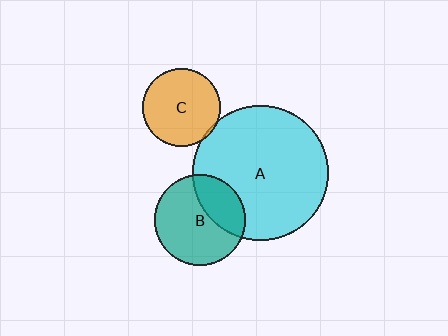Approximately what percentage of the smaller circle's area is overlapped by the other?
Approximately 5%.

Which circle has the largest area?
Circle A (cyan).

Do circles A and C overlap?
Yes.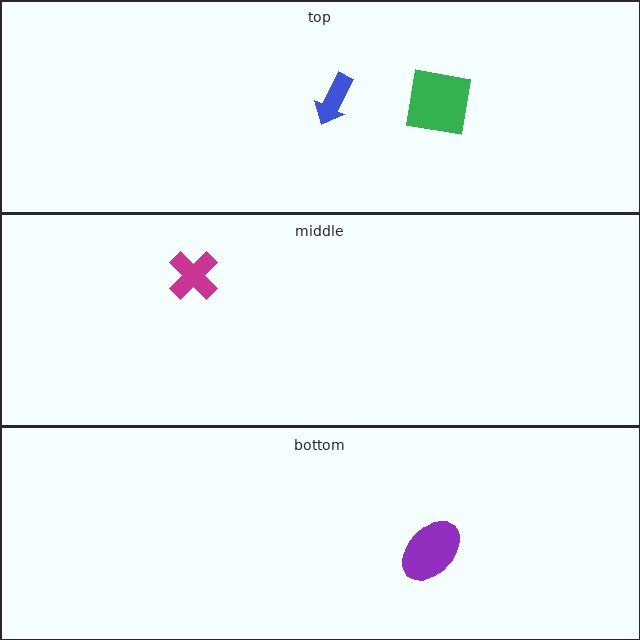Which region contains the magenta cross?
The middle region.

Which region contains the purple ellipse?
The bottom region.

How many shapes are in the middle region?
1.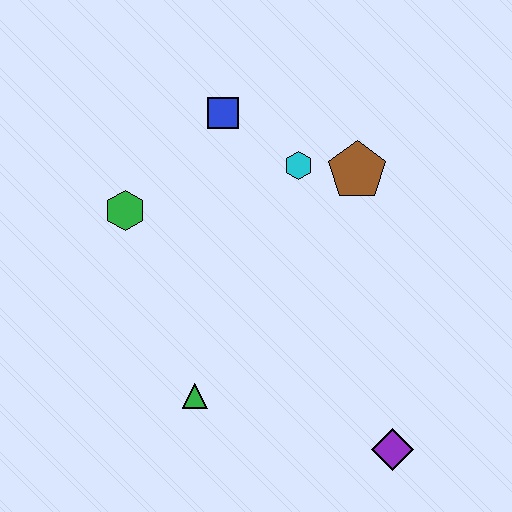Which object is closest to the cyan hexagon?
The brown pentagon is closest to the cyan hexagon.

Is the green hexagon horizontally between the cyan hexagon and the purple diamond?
No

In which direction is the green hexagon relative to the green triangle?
The green hexagon is above the green triangle.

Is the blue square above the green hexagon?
Yes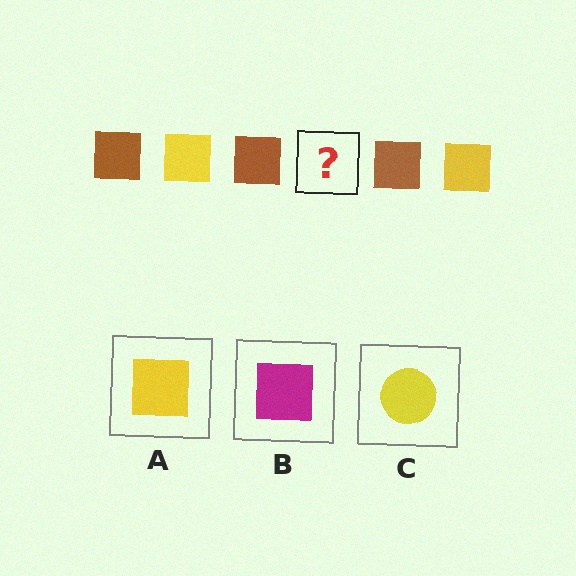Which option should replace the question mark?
Option A.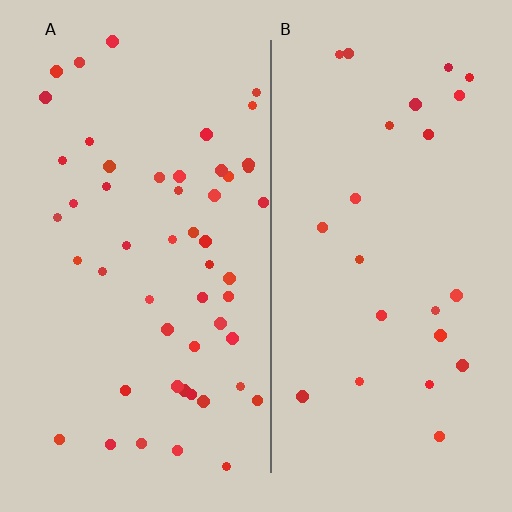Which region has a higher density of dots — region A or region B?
A (the left).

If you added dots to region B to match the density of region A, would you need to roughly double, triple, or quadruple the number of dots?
Approximately double.